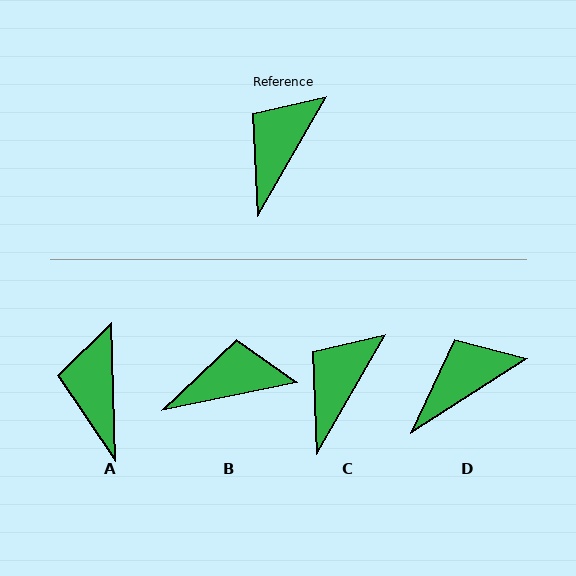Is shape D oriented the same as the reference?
No, it is off by about 27 degrees.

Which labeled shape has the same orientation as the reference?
C.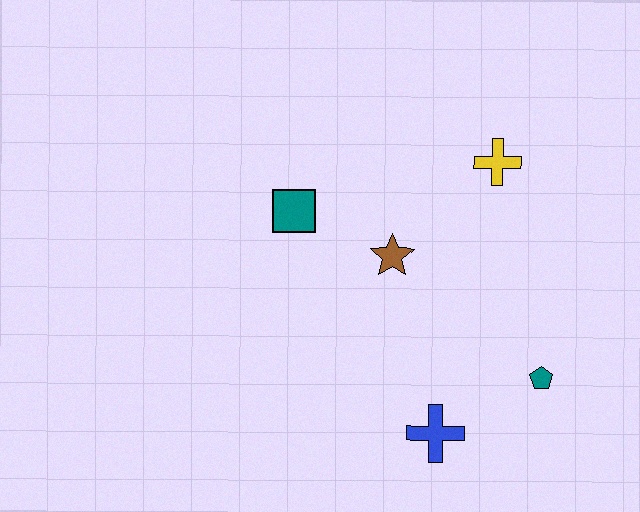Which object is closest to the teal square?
The brown star is closest to the teal square.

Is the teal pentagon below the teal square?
Yes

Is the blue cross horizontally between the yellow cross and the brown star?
Yes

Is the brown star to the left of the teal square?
No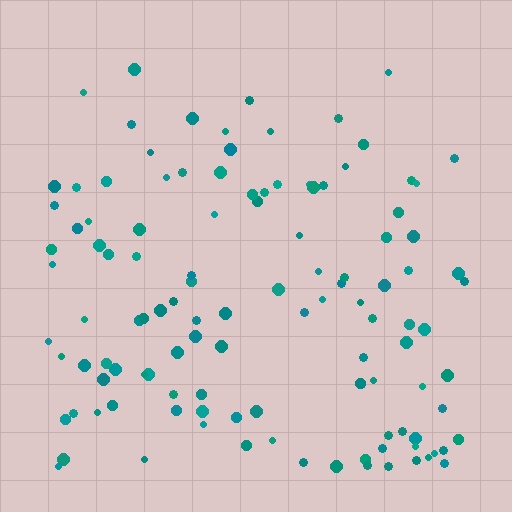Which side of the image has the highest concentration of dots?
The bottom.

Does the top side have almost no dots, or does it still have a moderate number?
Still a moderate number, just noticeably fewer than the bottom.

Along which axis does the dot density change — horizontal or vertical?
Vertical.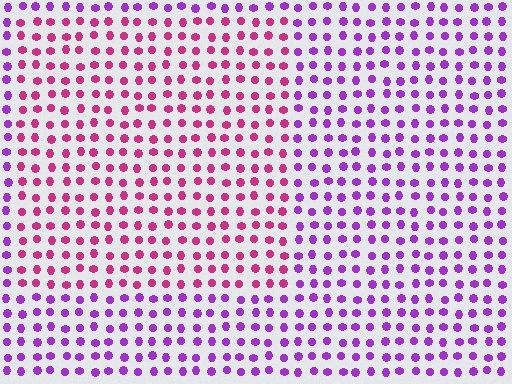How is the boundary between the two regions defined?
The boundary is defined purely by a slight shift in hue (about 44 degrees). Spacing, size, and orientation are identical on both sides.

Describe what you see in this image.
The image is filled with small purple elements in a uniform arrangement. A rectangle-shaped region is visible where the elements are tinted to a slightly different hue, forming a subtle color boundary.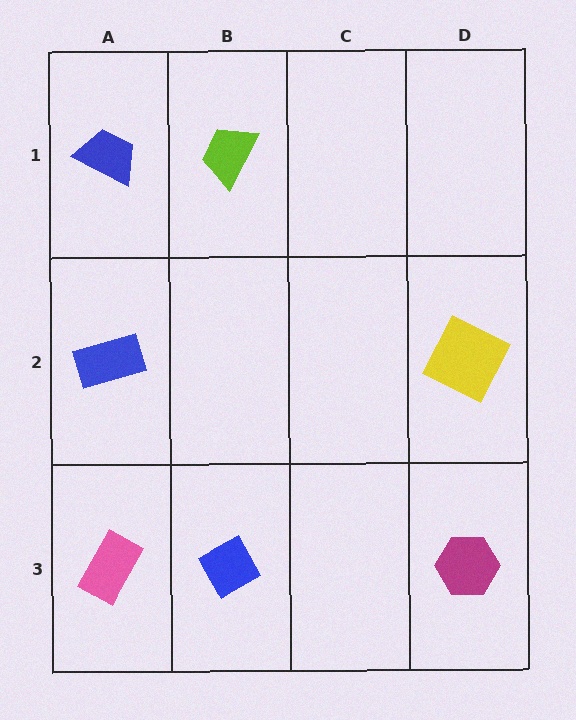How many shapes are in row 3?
3 shapes.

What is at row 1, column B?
A lime trapezoid.